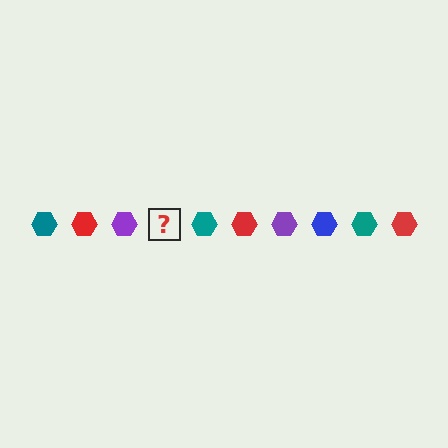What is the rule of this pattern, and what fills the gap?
The rule is that the pattern cycles through teal, red, purple, blue hexagons. The gap should be filled with a blue hexagon.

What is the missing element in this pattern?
The missing element is a blue hexagon.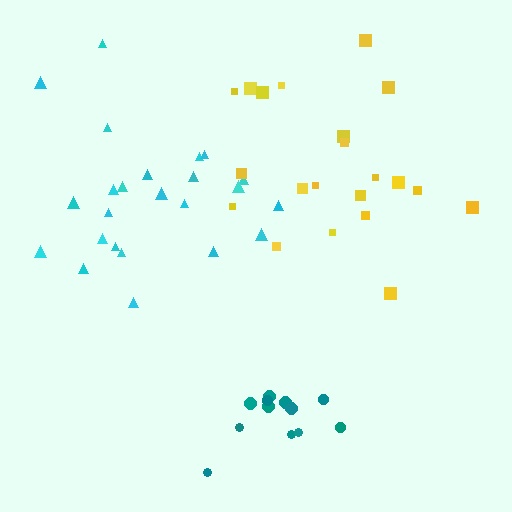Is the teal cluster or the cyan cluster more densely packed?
Teal.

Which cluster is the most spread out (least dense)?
Cyan.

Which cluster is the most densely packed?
Teal.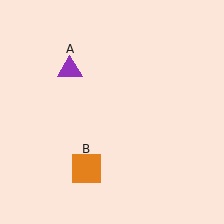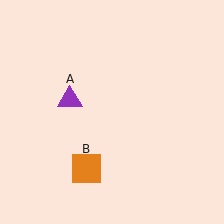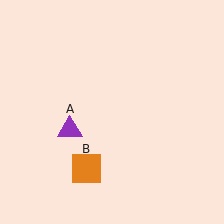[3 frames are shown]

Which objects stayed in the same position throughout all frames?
Orange square (object B) remained stationary.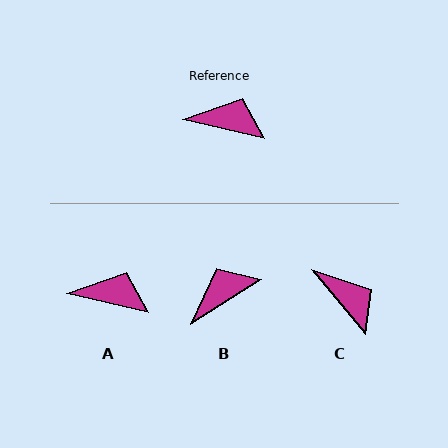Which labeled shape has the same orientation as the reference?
A.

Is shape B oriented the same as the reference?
No, it is off by about 46 degrees.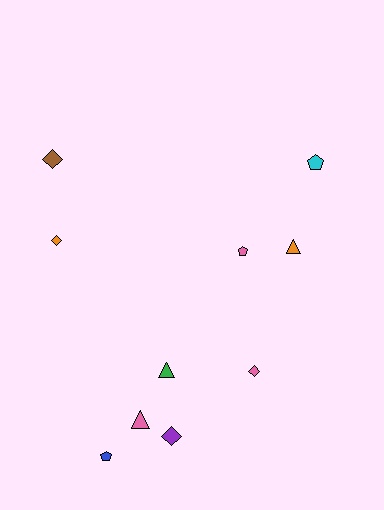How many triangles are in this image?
There are 3 triangles.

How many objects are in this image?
There are 10 objects.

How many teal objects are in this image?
There are no teal objects.